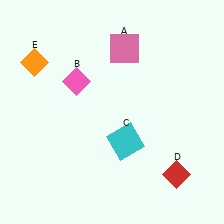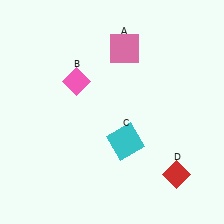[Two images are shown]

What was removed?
The orange diamond (E) was removed in Image 2.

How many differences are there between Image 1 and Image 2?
There is 1 difference between the two images.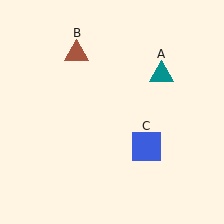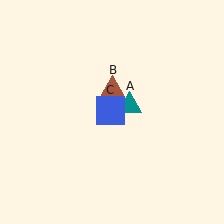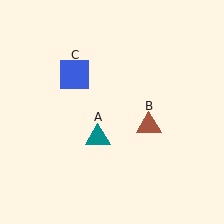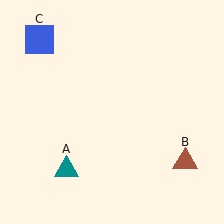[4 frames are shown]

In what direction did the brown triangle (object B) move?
The brown triangle (object B) moved down and to the right.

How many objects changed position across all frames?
3 objects changed position: teal triangle (object A), brown triangle (object B), blue square (object C).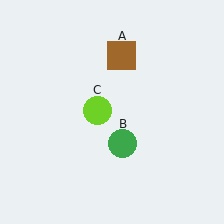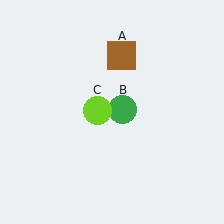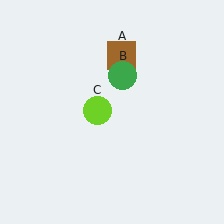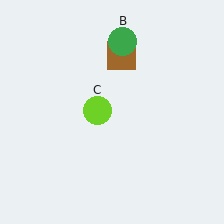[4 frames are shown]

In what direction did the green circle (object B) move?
The green circle (object B) moved up.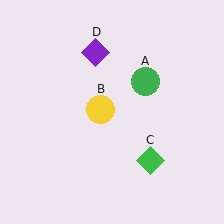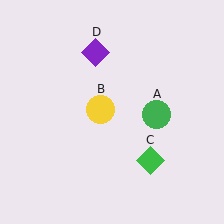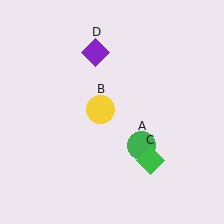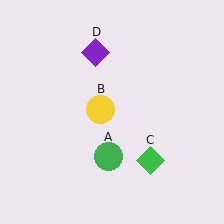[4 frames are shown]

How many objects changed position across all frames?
1 object changed position: green circle (object A).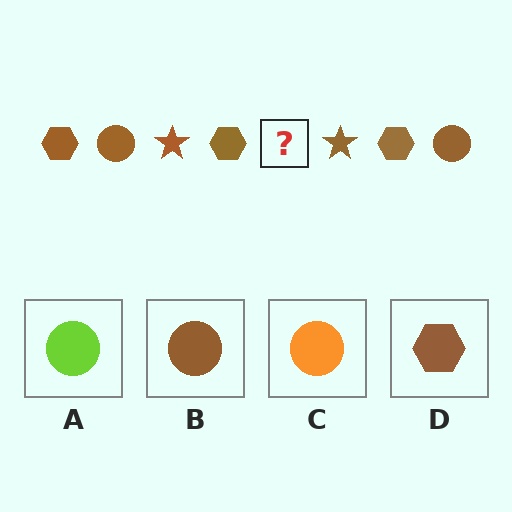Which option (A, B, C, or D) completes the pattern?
B.